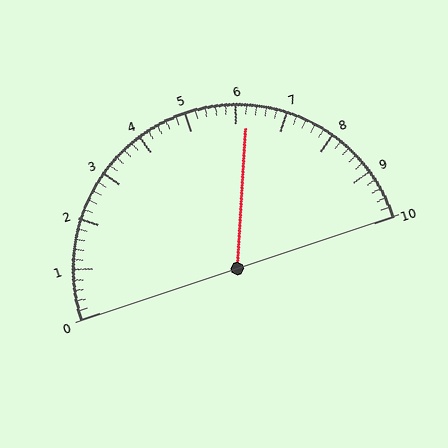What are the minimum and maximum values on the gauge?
The gauge ranges from 0 to 10.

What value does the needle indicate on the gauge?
The needle indicates approximately 6.2.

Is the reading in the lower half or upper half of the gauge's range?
The reading is in the upper half of the range (0 to 10).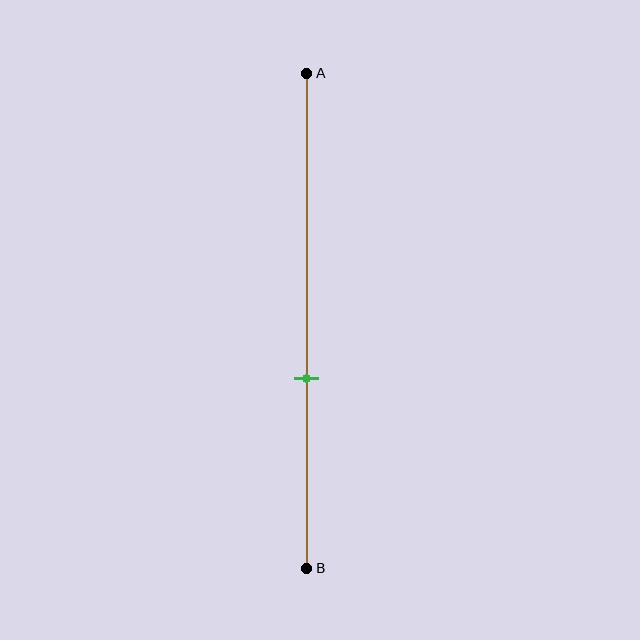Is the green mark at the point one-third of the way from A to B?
No, the mark is at about 60% from A, not at the 33% one-third point.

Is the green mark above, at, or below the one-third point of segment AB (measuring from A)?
The green mark is below the one-third point of segment AB.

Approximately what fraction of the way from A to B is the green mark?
The green mark is approximately 60% of the way from A to B.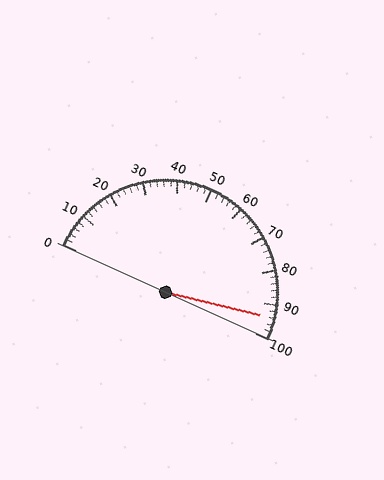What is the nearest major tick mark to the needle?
The nearest major tick mark is 90.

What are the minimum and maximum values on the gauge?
The gauge ranges from 0 to 100.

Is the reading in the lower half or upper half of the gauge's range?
The reading is in the upper half of the range (0 to 100).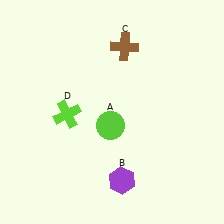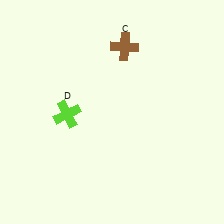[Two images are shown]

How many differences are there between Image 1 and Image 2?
There are 2 differences between the two images.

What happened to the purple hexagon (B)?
The purple hexagon (B) was removed in Image 2. It was in the bottom-right area of Image 1.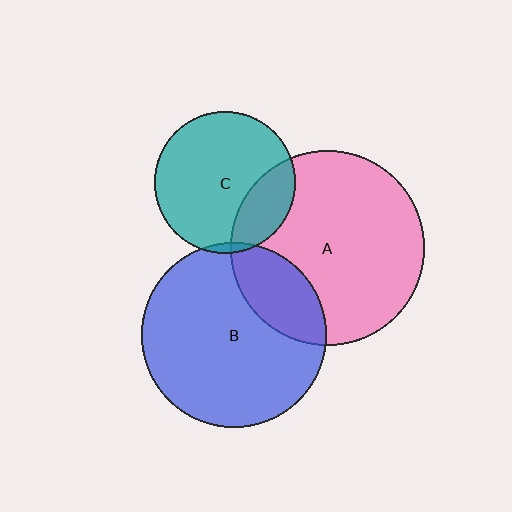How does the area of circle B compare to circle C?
Approximately 1.7 times.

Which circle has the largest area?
Circle A (pink).